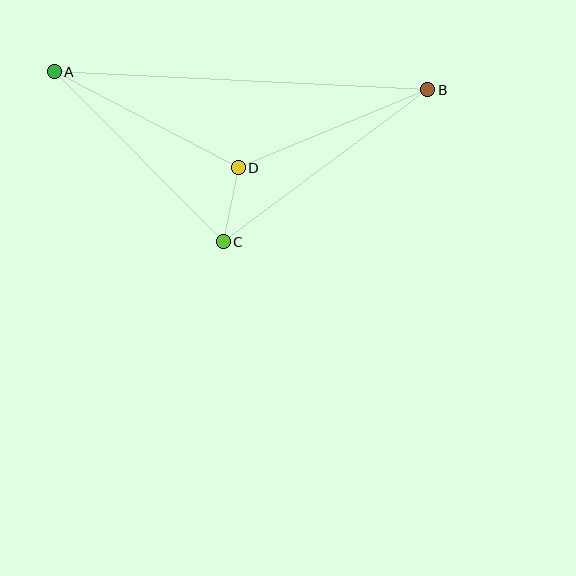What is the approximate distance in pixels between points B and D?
The distance between B and D is approximately 205 pixels.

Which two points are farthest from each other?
Points A and B are farthest from each other.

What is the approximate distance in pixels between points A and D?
The distance between A and D is approximately 208 pixels.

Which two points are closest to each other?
Points C and D are closest to each other.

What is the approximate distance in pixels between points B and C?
The distance between B and C is approximately 255 pixels.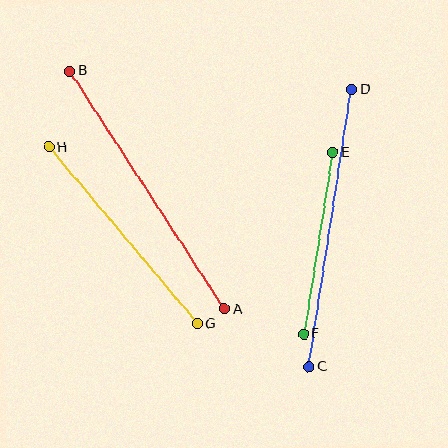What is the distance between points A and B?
The distance is approximately 283 pixels.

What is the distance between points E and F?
The distance is approximately 184 pixels.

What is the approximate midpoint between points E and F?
The midpoint is at approximately (318, 243) pixels.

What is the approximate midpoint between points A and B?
The midpoint is at approximately (147, 190) pixels.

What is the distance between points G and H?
The distance is approximately 231 pixels.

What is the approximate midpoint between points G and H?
The midpoint is at approximately (123, 235) pixels.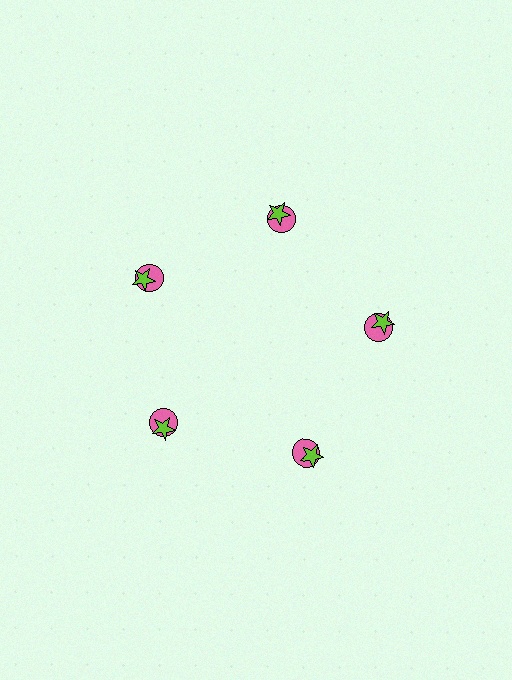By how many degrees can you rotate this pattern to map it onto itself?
The pattern maps onto itself every 72 degrees of rotation.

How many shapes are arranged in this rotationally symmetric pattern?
There are 10 shapes, arranged in 5 groups of 2.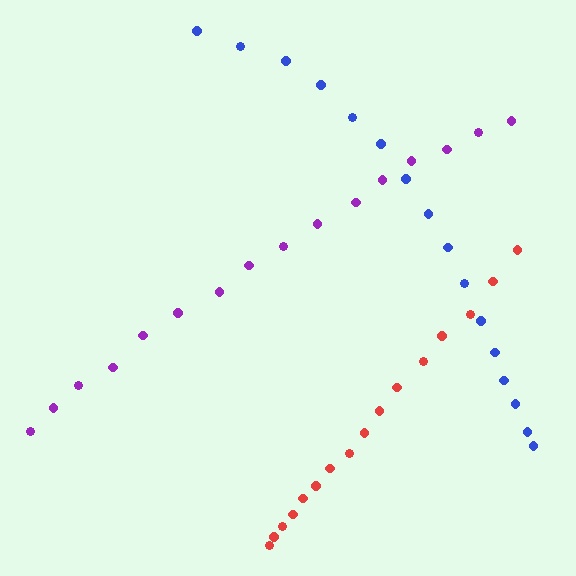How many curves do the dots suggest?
There are 3 distinct paths.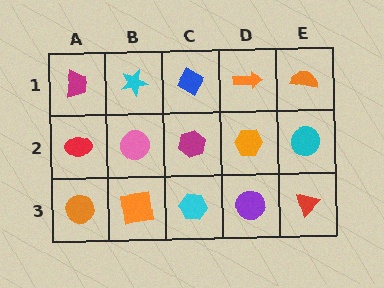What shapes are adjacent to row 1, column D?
An orange hexagon (row 2, column D), a blue diamond (row 1, column C), an orange semicircle (row 1, column E).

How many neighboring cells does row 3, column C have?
3.